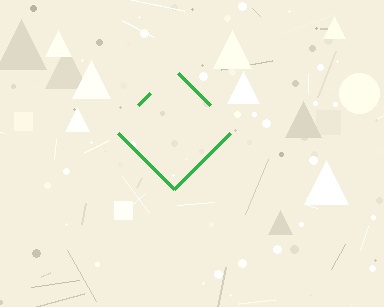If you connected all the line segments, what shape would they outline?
They would outline a diamond.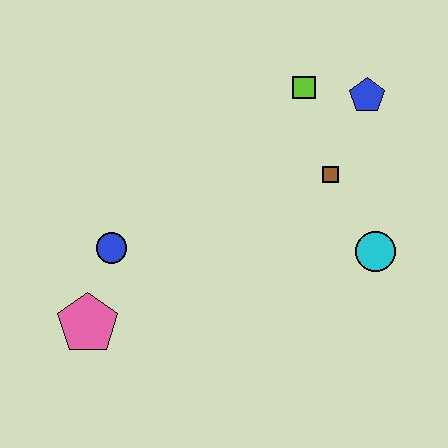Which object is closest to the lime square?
The blue pentagon is closest to the lime square.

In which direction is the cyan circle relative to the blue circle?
The cyan circle is to the right of the blue circle.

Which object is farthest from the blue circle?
The blue pentagon is farthest from the blue circle.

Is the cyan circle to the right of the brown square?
Yes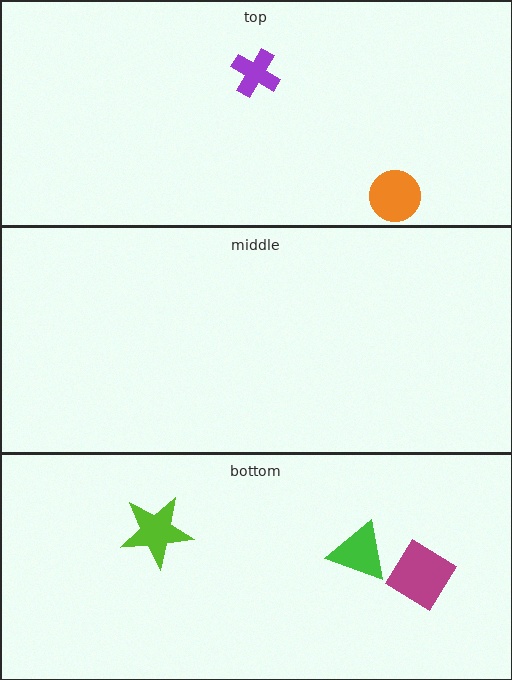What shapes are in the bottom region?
The magenta diamond, the green triangle, the lime star.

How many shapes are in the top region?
2.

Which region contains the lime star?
The bottom region.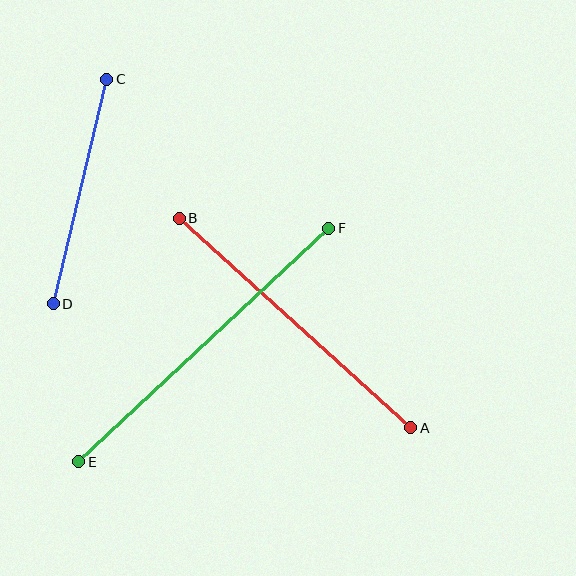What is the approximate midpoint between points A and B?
The midpoint is at approximately (295, 323) pixels.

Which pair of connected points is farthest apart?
Points E and F are farthest apart.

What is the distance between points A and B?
The distance is approximately 312 pixels.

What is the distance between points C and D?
The distance is approximately 231 pixels.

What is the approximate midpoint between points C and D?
The midpoint is at approximately (80, 192) pixels.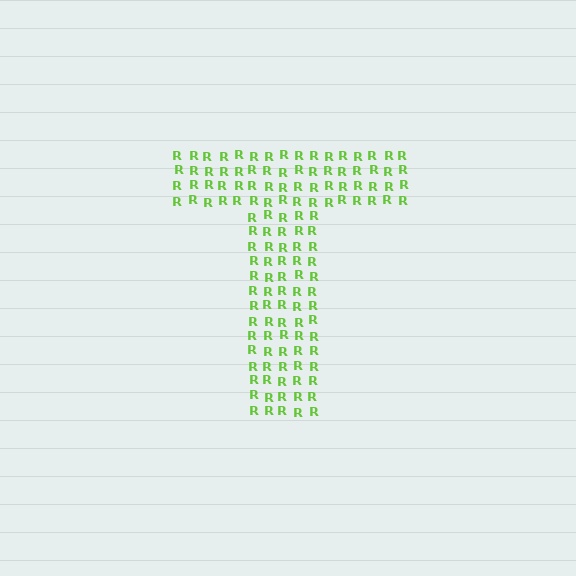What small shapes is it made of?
It is made of small letter R's.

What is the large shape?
The large shape is the letter T.